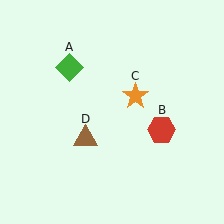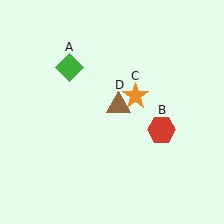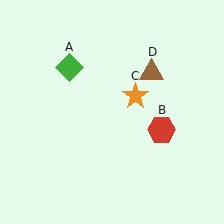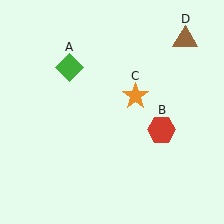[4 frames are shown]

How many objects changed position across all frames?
1 object changed position: brown triangle (object D).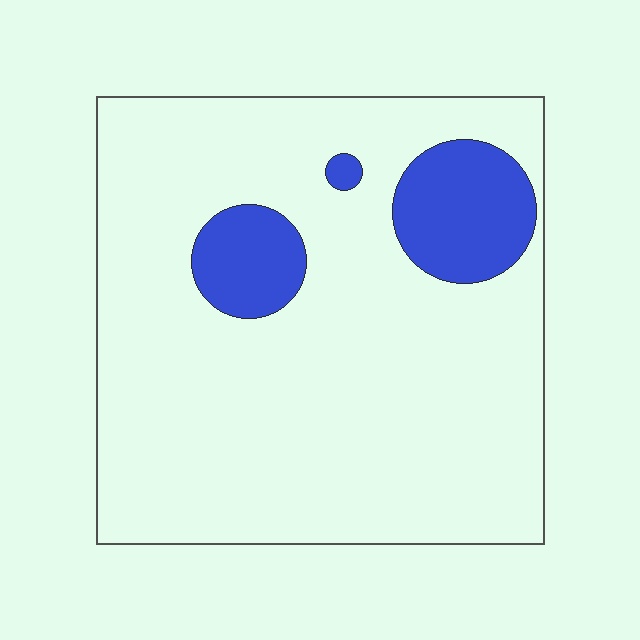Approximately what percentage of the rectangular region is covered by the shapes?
Approximately 15%.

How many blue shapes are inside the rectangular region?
3.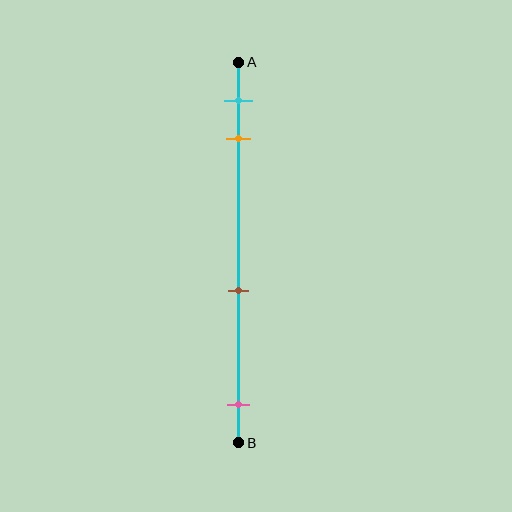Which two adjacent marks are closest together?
The cyan and orange marks are the closest adjacent pair.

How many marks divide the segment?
There are 4 marks dividing the segment.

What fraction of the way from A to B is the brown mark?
The brown mark is approximately 60% (0.6) of the way from A to B.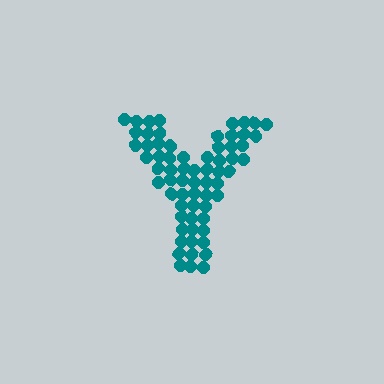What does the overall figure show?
The overall figure shows the letter Y.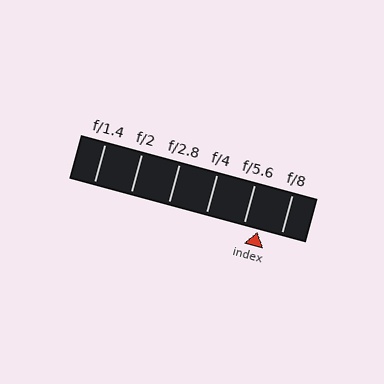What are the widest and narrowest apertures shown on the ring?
The widest aperture shown is f/1.4 and the narrowest is f/8.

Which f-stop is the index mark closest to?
The index mark is closest to f/5.6.